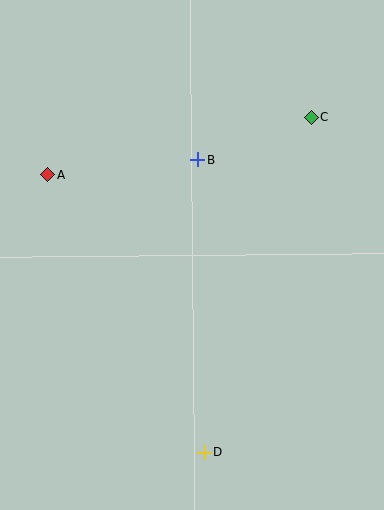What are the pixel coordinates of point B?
Point B is at (198, 160).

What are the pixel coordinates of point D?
Point D is at (204, 452).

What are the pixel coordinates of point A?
Point A is at (48, 175).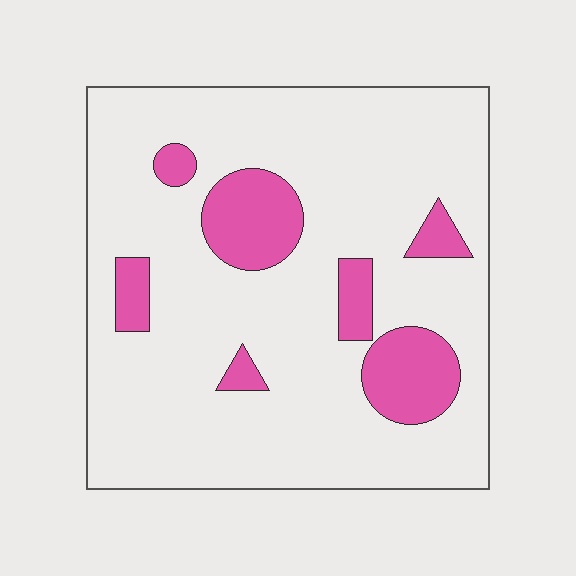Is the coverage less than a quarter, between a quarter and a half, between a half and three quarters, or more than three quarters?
Less than a quarter.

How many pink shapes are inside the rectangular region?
7.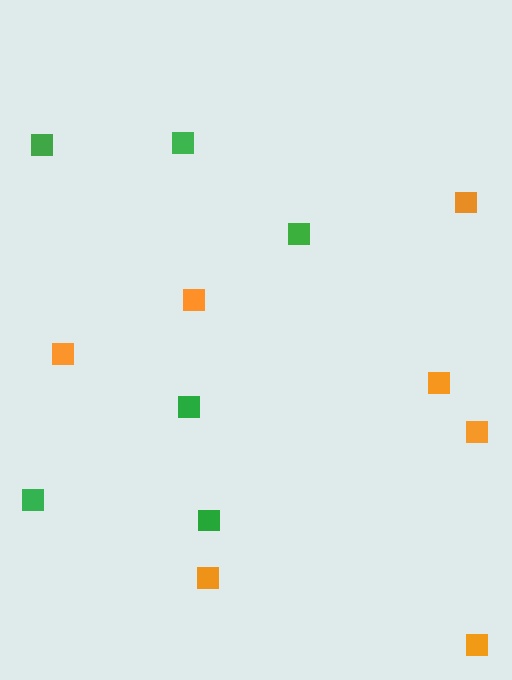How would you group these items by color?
There are 2 groups: one group of green squares (6) and one group of orange squares (7).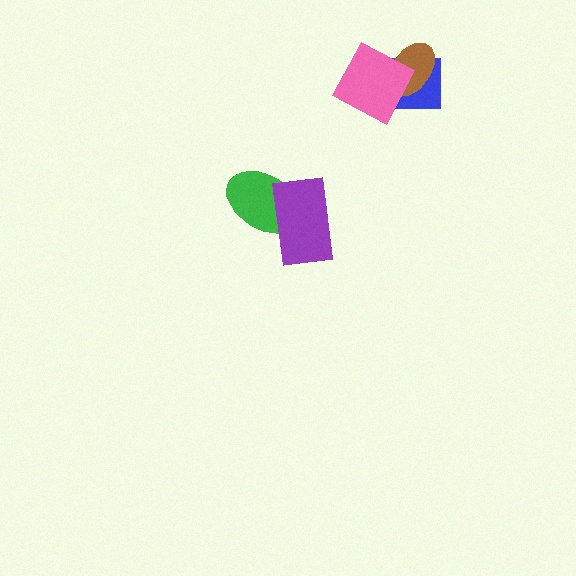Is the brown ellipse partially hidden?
Yes, it is partially covered by another shape.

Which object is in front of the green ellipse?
The purple rectangle is in front of the green ellipse.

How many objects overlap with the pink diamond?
2 objects overlap with the pink diamond.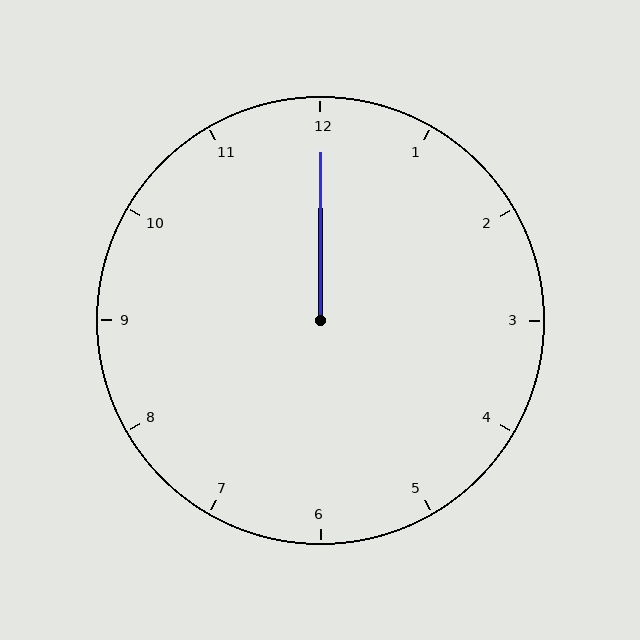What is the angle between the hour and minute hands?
Approximately 0 degrees.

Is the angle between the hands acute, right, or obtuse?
It is acute.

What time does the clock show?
12:00.